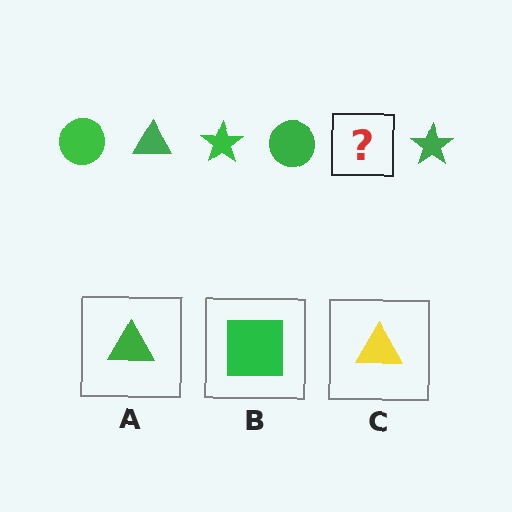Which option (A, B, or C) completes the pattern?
A.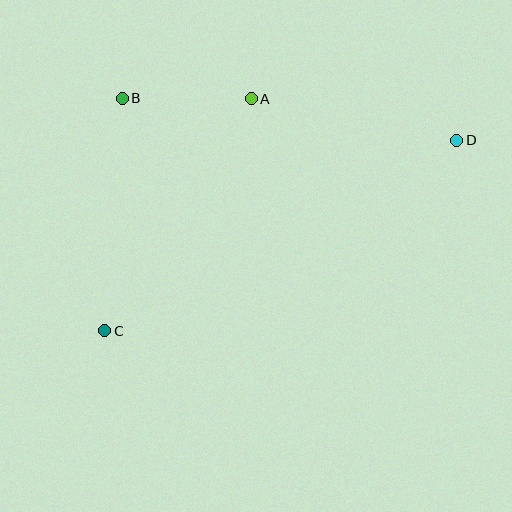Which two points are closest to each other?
Points A and B are closest to each other.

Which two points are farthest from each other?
Points C and D are farthest from each other.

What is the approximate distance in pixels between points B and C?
The distance between B and C is approximately 233 pixels.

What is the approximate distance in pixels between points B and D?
The distance between B and D is approximately 337 pixels.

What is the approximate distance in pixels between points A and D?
The distance between A and D is approximately 210 pixels.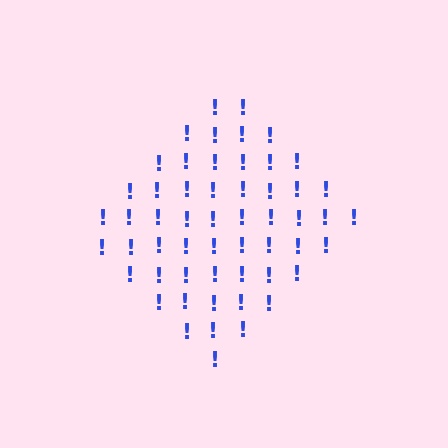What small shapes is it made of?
It is made of small exclamation marks.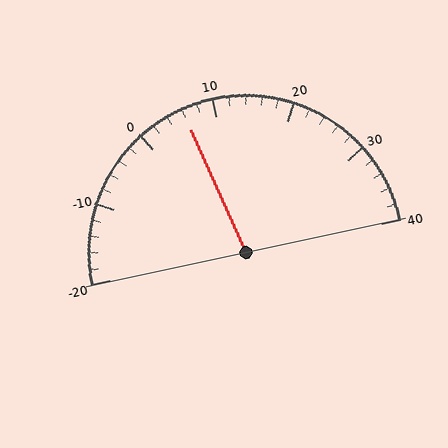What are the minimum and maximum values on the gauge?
The gauge ranges from -20 to 40.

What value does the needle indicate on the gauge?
The needle indicates approximately 6.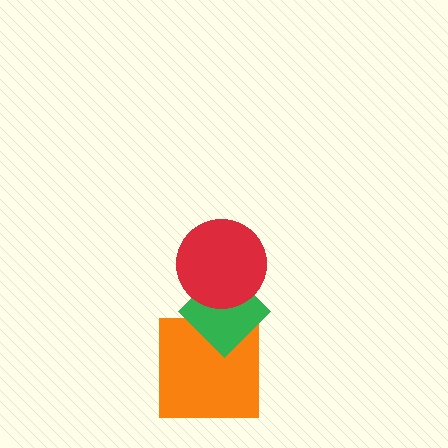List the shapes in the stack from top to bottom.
From top to bottom: the red circle, the green diamond, the orange square.